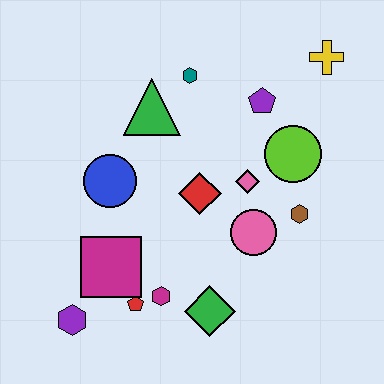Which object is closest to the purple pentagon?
The lime circle is closest to the purple pentagon.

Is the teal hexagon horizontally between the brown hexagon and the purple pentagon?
No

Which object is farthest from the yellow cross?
The purple hexagon is farthest from the yellow cross.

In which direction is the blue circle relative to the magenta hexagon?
The blue circle is above the magenta hexagon.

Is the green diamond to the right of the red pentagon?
Yes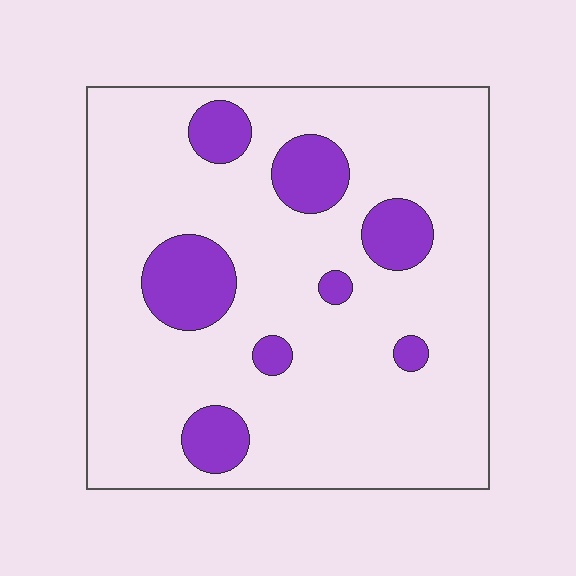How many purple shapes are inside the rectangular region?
8.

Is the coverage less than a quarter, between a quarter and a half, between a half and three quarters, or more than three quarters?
Less than a quarter.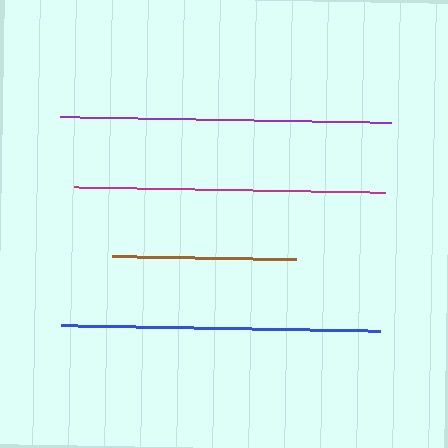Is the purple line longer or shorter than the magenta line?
The purple line is longer than the magenta line.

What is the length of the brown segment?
The brown segment is approximately 184 pixels long.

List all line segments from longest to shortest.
From longest to shortest: purple, blue, magenta, brown.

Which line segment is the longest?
The purple line is the longest at approximately 331 pixels.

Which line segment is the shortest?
The brown line is the shortest at approximately 184 pixels.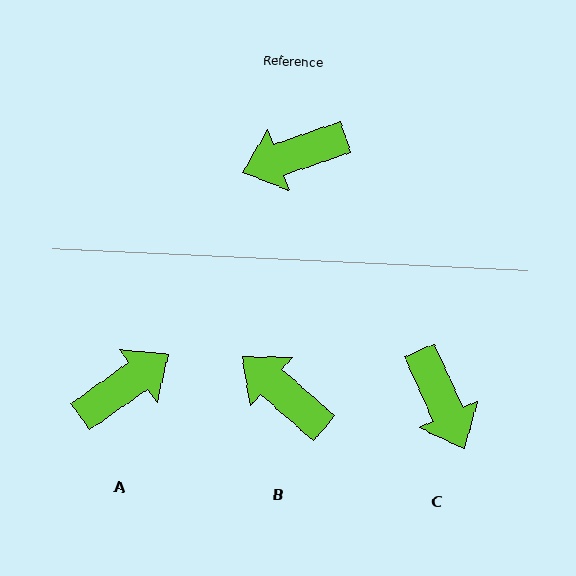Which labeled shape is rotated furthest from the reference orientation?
A, about 164 degrees away.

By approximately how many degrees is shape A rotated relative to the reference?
Approximately 164 degrees clockwise.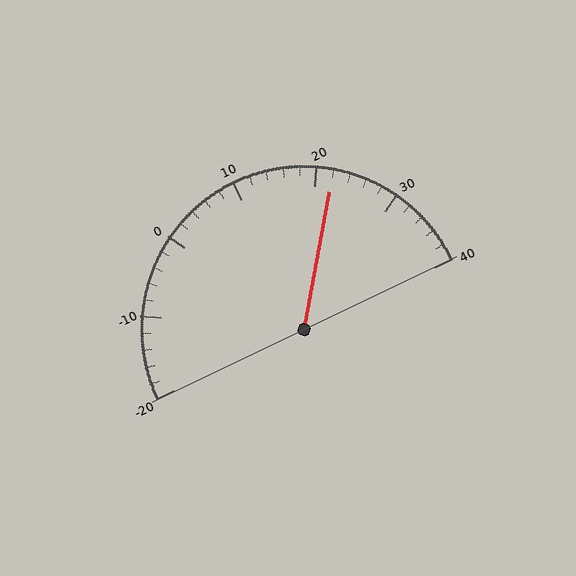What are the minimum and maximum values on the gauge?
The gauge ranges from -20 to 40.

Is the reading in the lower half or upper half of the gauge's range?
The reading is in the upper half of the range (-20 to 40).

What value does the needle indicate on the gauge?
The needle indicates approximately 22.